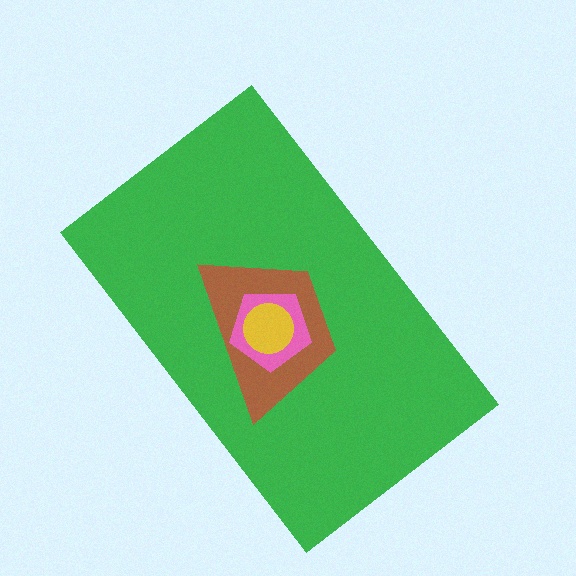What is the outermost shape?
The green rectangle.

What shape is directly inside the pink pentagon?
The yellow circle.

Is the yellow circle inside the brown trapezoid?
Yes.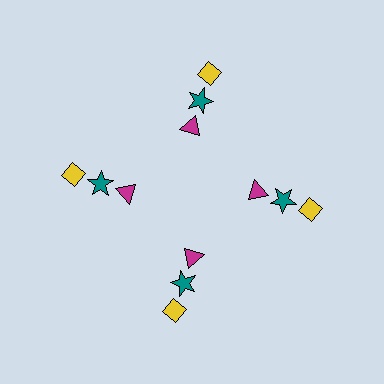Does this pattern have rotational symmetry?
Yes, this pattern has 4-fold rotational symmetry. It looks the same after rotating 90 degrees around the center.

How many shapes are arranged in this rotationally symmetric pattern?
There are 12 shapes, arranged in 4 groups of 3.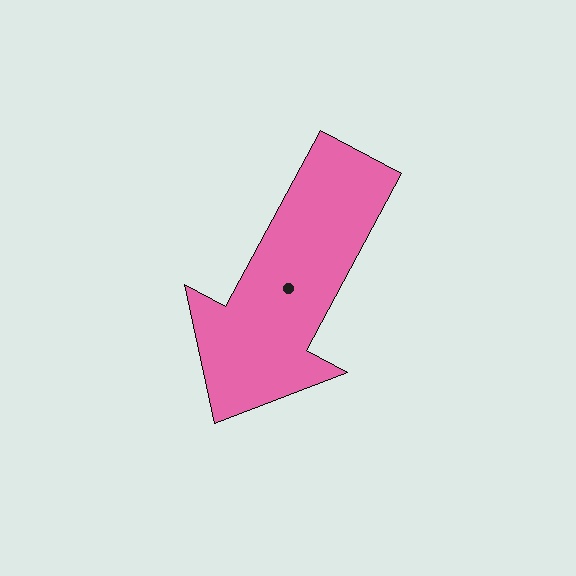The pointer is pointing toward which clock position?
Roughly 7 o'clock.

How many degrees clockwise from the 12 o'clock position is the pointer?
Approximately 208 degrees.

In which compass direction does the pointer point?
Southwest.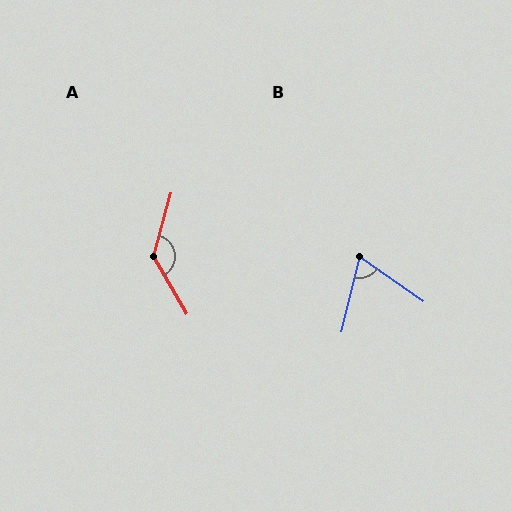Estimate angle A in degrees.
Approximately 135 degrees.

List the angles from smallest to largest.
B (69°), A (135°).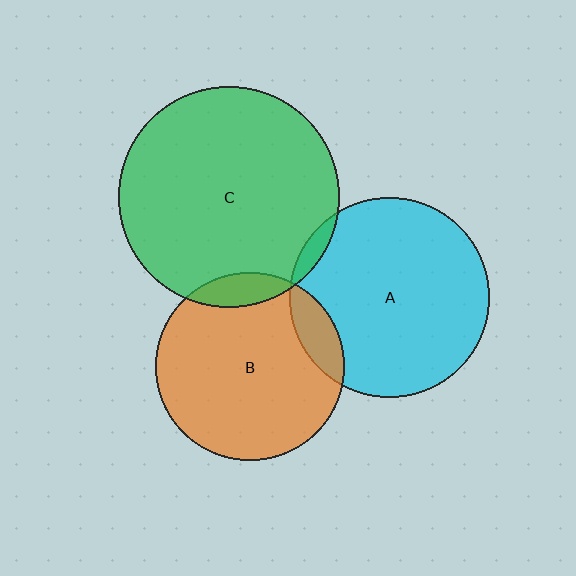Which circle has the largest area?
Circle C (green).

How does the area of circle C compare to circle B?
Approximately 1.4 times.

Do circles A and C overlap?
Yes.